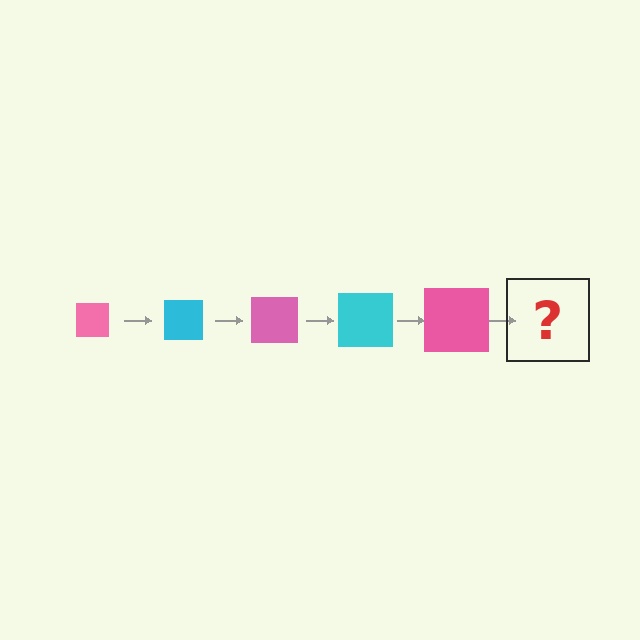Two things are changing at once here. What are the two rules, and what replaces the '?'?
The two rules are that the square grows larger each step and the color cycles through pink and cyan. The '?' should be a cyan square, larger than the previous one.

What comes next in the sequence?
The next element should be a cyan square, larger than the previous one.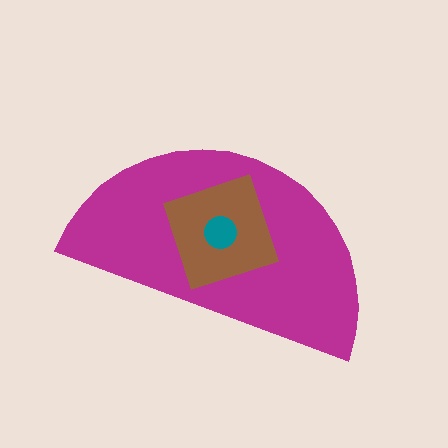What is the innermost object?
The teal circle.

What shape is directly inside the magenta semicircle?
The brown diamond.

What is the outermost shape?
The magenta semicircle.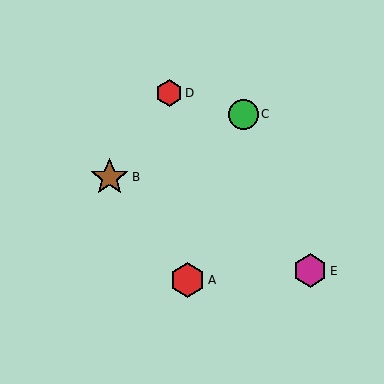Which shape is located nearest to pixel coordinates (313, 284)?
The magenta hexagon (labeled E) at (310, 271) is nearest to that location.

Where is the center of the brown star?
The center of the brown star is at (110, 177).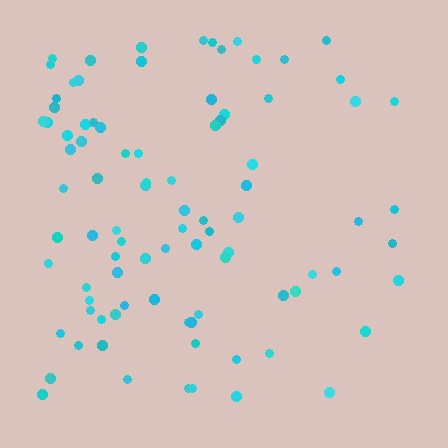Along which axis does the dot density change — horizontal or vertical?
Horizontal.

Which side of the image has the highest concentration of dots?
The left.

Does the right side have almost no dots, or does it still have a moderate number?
Still a moderate number, just noticeably fewer than the left.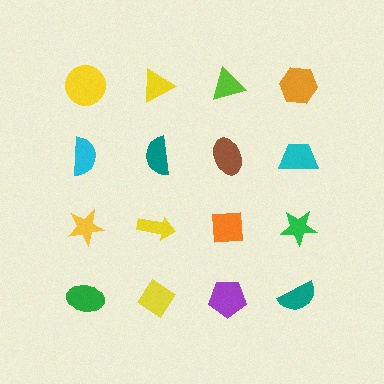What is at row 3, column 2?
A yellow arrow.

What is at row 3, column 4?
A green star.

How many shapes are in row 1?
4 shapes.